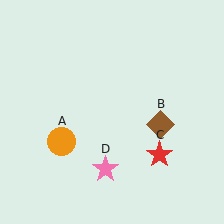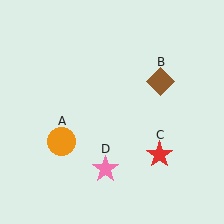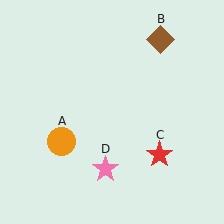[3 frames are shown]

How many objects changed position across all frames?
1 object changed position: brown diamond (object B).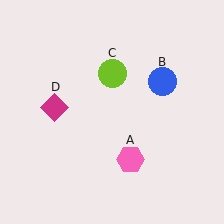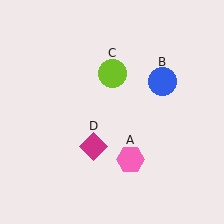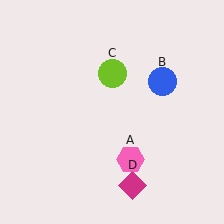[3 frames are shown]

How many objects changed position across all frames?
1 object changed position: magenta diamond (object D).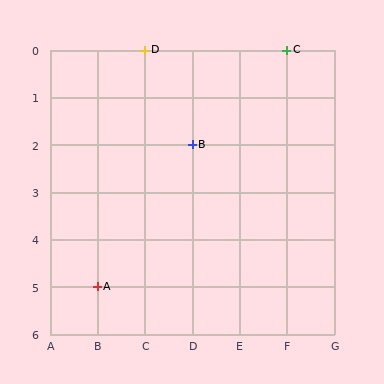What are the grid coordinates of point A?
Point A is at grid coordinates (B, 5).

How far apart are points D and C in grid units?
Points D and C are 3 columns apart.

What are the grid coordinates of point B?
Point B is at grid coordinates (D, 2).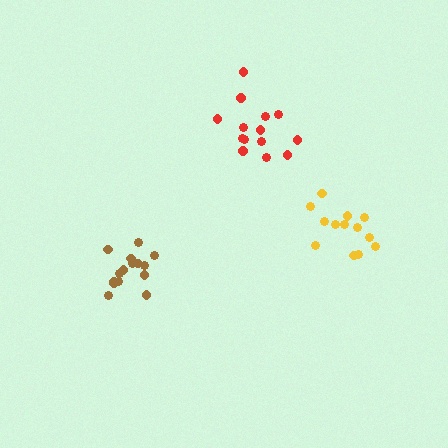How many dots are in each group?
Group 1: 14 dots, Group 2: 13 dots, Group 3: 15 dots (42 total).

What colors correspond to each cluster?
The clusters are colored: red, yellow, brown.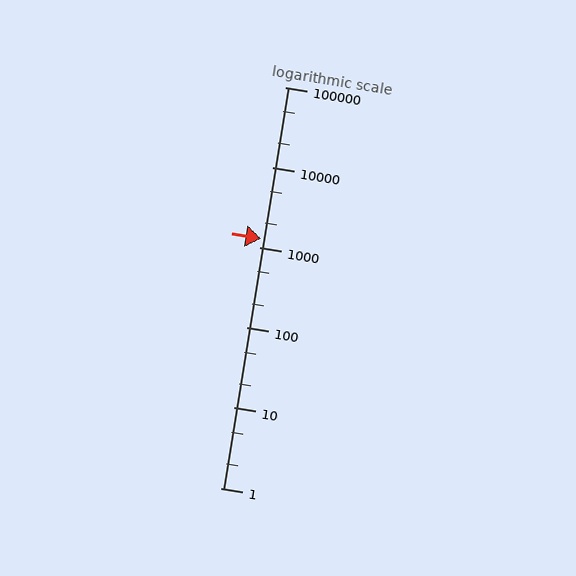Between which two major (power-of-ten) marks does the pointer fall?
The pointer is between 1000 and 10000.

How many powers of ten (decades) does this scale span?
The scale spans 5 decades, from 1 to 100000.